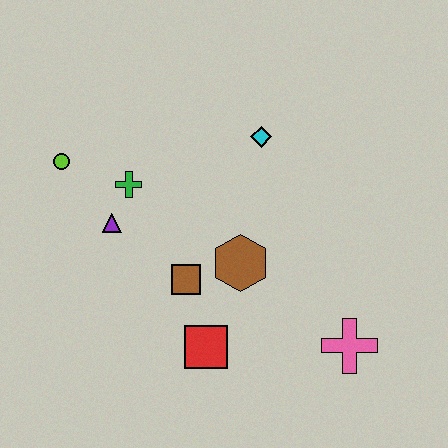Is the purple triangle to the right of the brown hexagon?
No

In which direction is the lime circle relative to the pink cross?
The lime circle is to the left of the pink cross.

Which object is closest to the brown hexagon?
The brown square is closest to the brown hexagon.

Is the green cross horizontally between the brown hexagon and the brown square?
No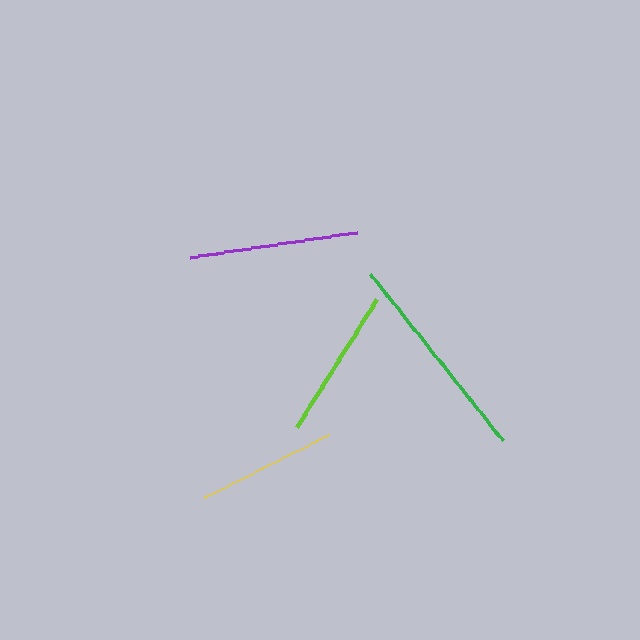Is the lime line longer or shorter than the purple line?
The purple line is longer than the lime line.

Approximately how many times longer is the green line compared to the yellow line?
The green line is approximately 1.5 times the length of the yellow line.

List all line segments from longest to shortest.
From longest to shortest: green, purple, lime, yellow.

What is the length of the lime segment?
The lime segment is approximately 151 pixels long.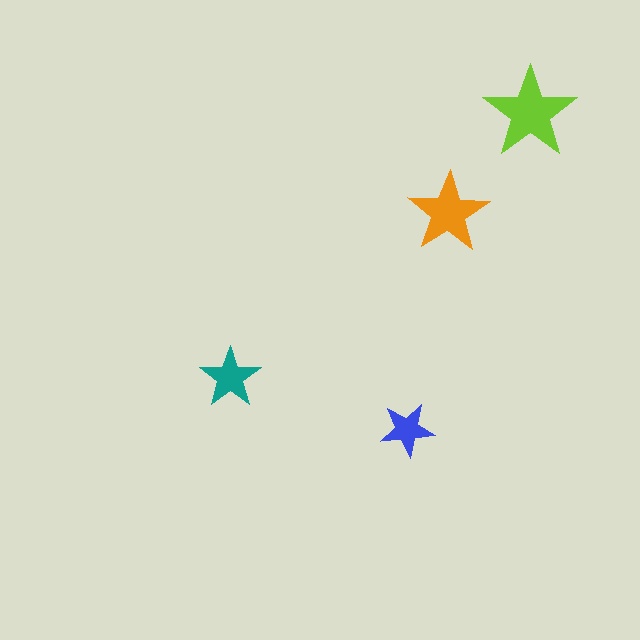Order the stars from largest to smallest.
the lime one, the orange one, the teal one, the blue one.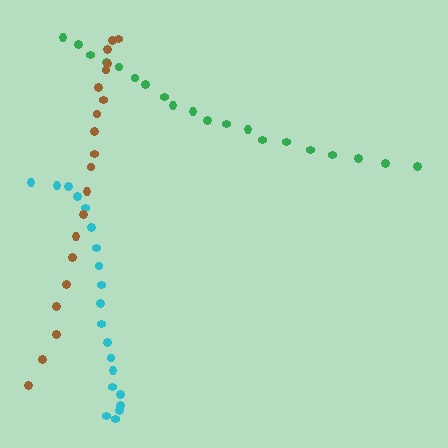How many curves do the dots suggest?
There are 3 distinct paths.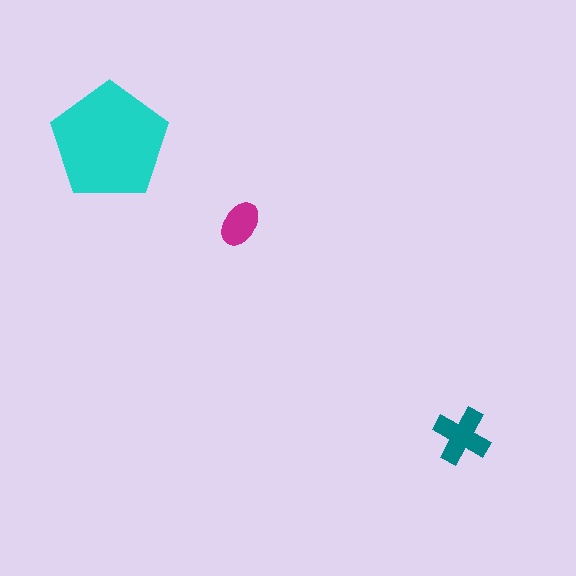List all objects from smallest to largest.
The magenta ellipse, the teal cross, the cyan pentagon.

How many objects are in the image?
There are 3 objects in the image.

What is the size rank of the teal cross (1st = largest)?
2nd.